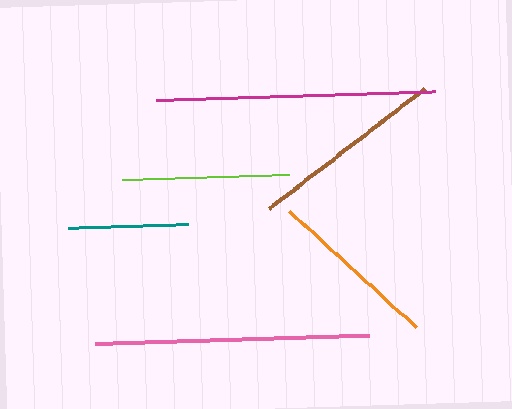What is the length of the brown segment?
The brown segment is approximately 196 pixels long.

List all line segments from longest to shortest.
From longest to shortest: magenta, pink, brown, orange, lime, teal.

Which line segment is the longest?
The magenta line is the longest at approximately 279 pixels.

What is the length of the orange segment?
The orange segment is approximately 172 pixels long.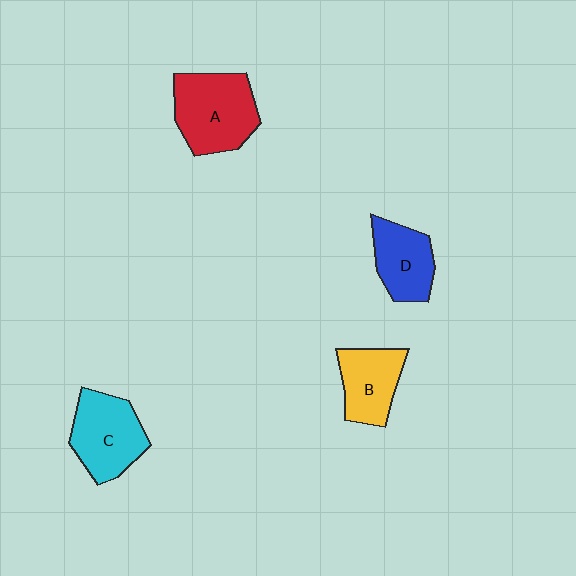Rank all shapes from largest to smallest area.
From largest to smallest: A (red), C (cyan), B (yellow), D (blue).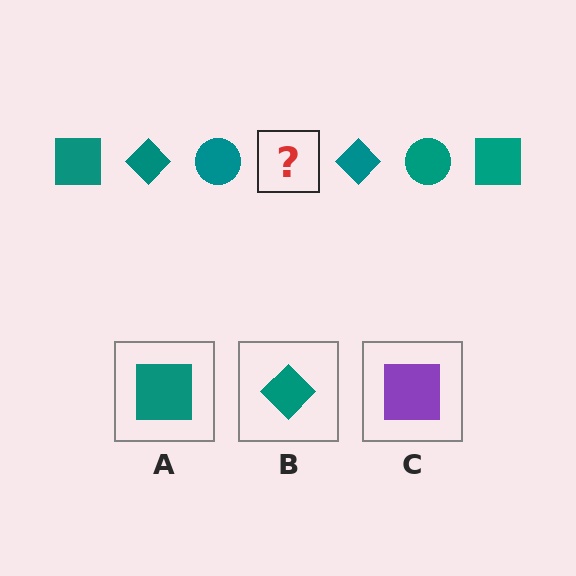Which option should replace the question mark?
Option A.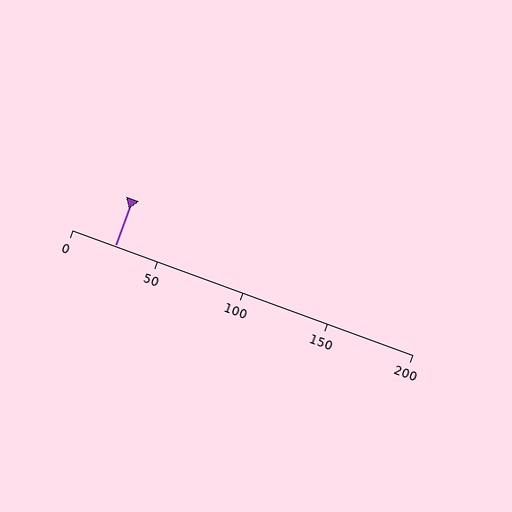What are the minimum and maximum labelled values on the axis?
The axis runs from 0 to 200.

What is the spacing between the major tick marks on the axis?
The major ticks are spaced 50 apart.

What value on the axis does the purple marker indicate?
The marker indicates approximately 25.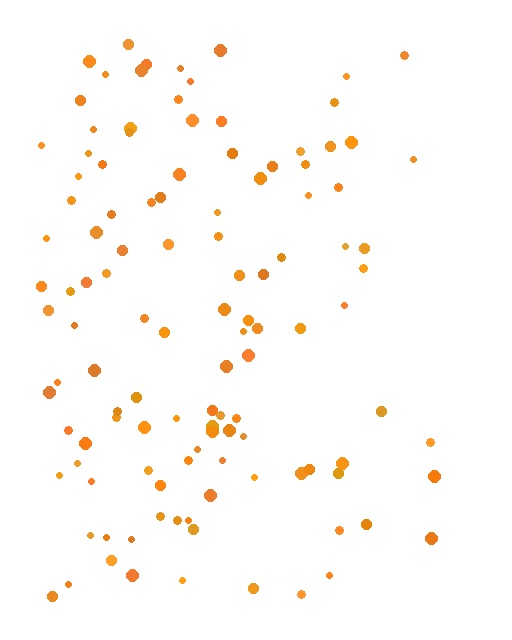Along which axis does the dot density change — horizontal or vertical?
Horizontal.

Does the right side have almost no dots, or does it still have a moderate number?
Still a moderate number, just noticeably fewer than the left.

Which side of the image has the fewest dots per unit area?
The right.